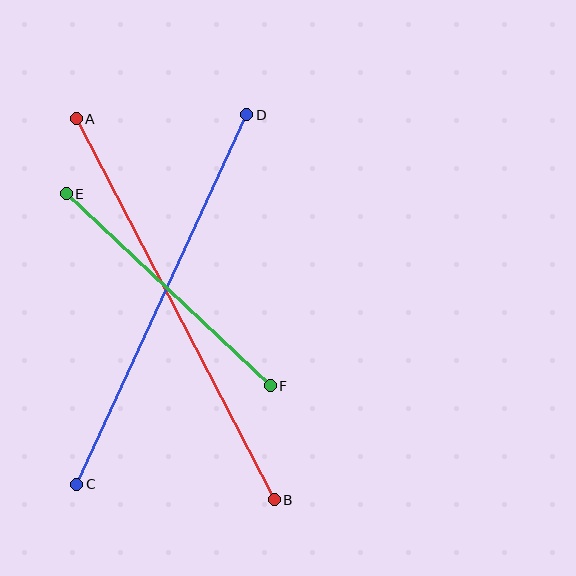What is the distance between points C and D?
The distance is approximately 407 pixels.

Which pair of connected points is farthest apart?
Points A and B are farthest apart.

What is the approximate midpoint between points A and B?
The midpoint is at approximately (175, 309) pixels.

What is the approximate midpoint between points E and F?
The midpoint is at approximately (168, 290) pixels.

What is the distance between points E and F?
The distance is approximately 280 pixels.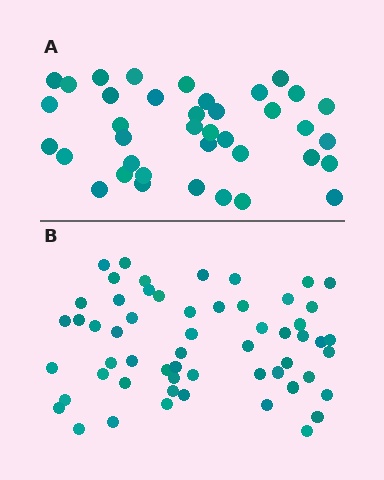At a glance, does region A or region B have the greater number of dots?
Region B (the bottom region) has more dots.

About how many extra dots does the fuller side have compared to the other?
Region B has approximately 20 more dots than region A.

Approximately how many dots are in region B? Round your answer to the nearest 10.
About 60 dots. (The exact count is 57, which rounds to 60.)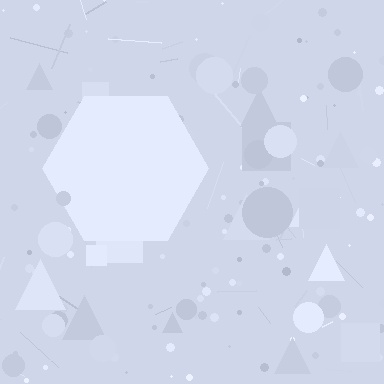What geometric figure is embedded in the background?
A hexagon is embedded in the background.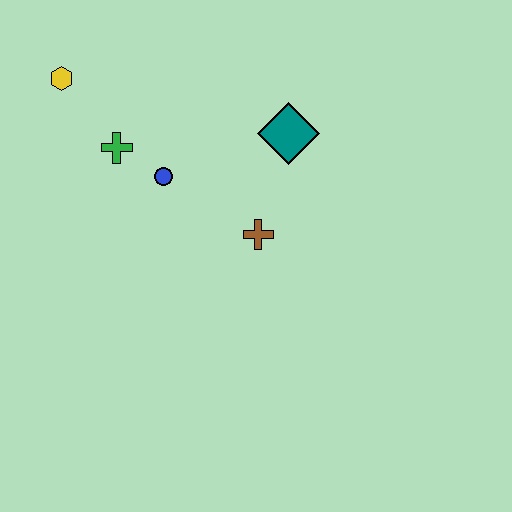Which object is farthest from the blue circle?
The yellow hexagon is farthest from the blue circle.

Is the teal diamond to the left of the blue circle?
No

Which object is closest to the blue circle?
The green cross is closest to the blue circle.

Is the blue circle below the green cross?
Yes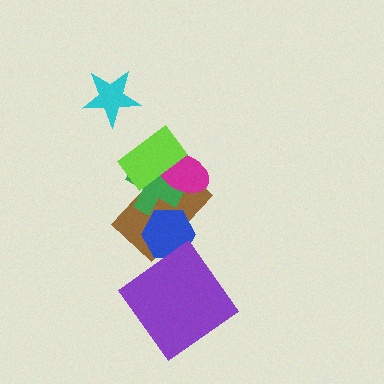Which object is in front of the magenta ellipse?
The lime rectangle is in front of the magenta ellipse.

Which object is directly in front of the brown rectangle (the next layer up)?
The blue hexagon is directly in front of the brown rectangle.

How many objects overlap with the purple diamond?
0 objects overlap with the purple diamond.